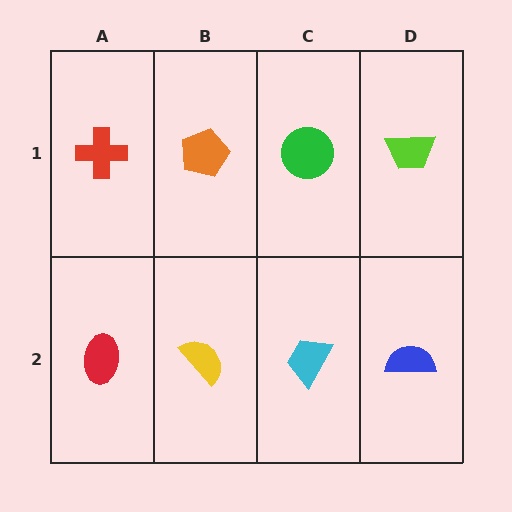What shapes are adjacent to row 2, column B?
An orange pentagon (row 1, column B), a red ellipse (row 2, column A), a cyan trapezoid (row 2, column C).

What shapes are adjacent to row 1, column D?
A blue semicircle (row 2, column D), a green circle (row 1, column C).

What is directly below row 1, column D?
A blue semicircle.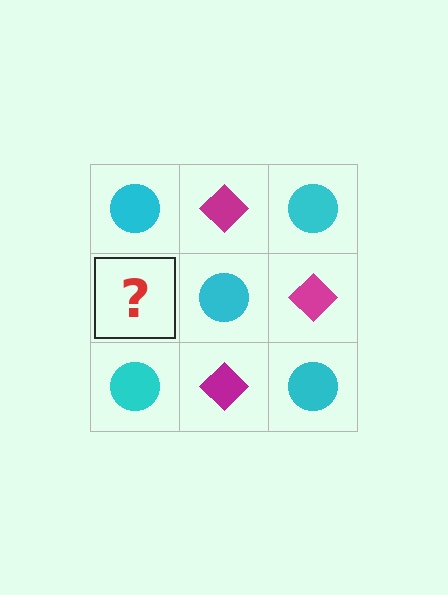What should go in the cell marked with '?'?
The missing cell should contain a magenta diamond.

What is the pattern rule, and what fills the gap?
The rule is that it alternates cyan circle and magenta diamond in a checkerboard pattern. The gap should be filled with a magenta diamond.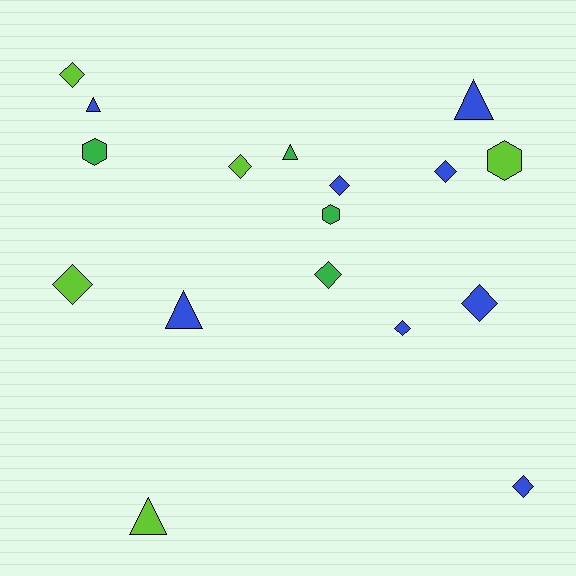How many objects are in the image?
There are 17 objects.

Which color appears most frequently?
Blue, with 8 objects.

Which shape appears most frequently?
Diamond, with 9 objects.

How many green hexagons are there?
There are 2 green hexagons.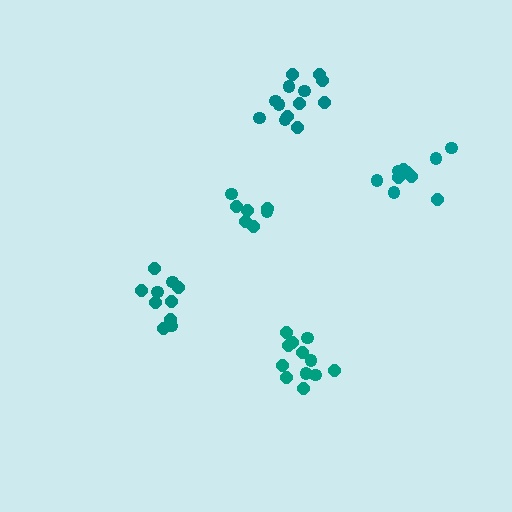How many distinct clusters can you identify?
There are 5 distinct clusters.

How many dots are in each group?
Group 1: 7 dots, Group 2: 10 dots, Group 3: 11 dots, Group 4: 13 dots, Group 5: 12 dots (53 total).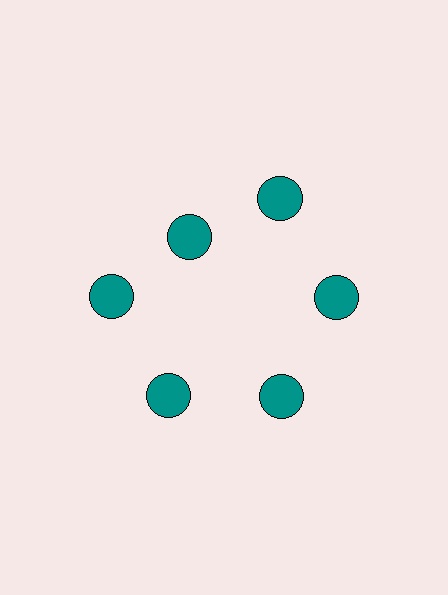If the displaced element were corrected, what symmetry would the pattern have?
It would have 6-fold rotational symmetry — the pattern would map onto itself every 60 degrees.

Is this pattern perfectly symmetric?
No. The 6 teal circles are arranged in a ring, but one element near the 11 o'clock position is pulled inward toward the center, breaking the 6-fold rotational symmetry.